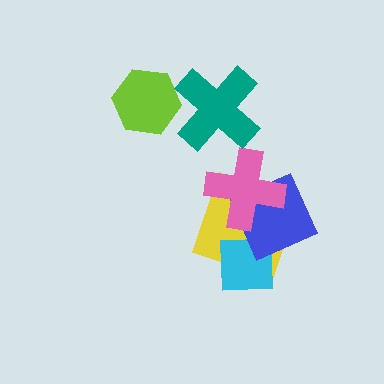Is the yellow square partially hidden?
Yes, it is partially covered by another shape.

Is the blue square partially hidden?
Yes, it is partially covered by another shape.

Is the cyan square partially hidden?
Yes, it is partially covered by another shape.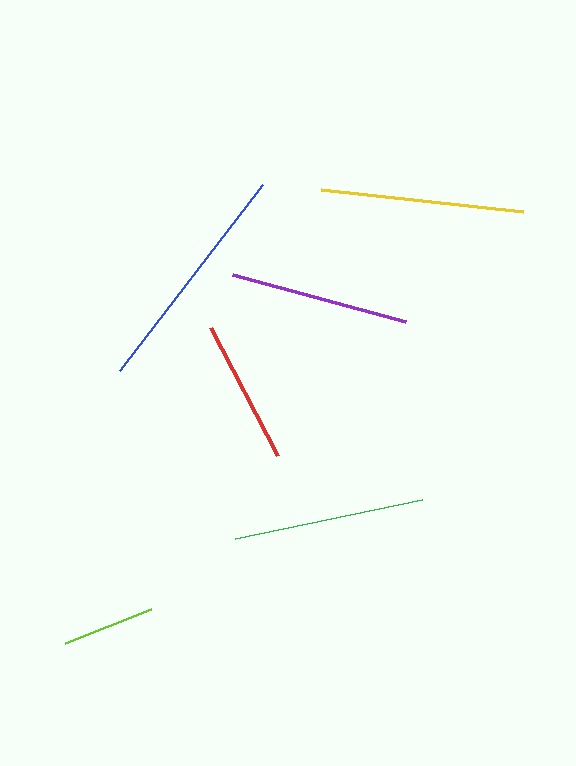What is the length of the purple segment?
The purple segment is approximately 180 pixels long.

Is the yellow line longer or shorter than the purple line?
The yellow line is longer than the purple line.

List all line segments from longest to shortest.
From longest to shortest: blue, yellow, green, purple, red, lime.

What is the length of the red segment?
The red segment is approximately 144 pixels long.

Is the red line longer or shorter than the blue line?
The blue line is longer than the red line.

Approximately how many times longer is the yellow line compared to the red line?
The yellow line is approximately 1.4 times the length of the red line.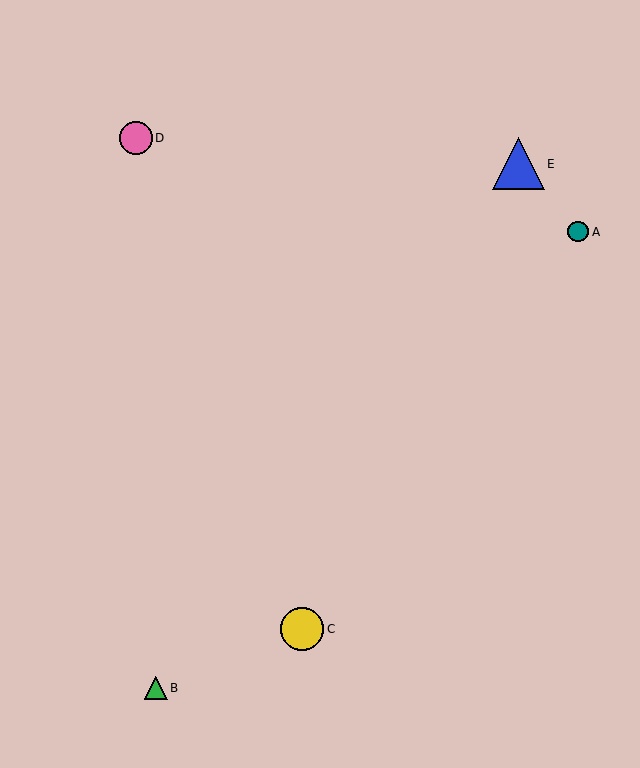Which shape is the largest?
The blue triangle (labeled E) is the largest.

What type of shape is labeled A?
Shape A is a teal circle.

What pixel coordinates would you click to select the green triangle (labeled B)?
Click at (156, 688) to select the green triangle B.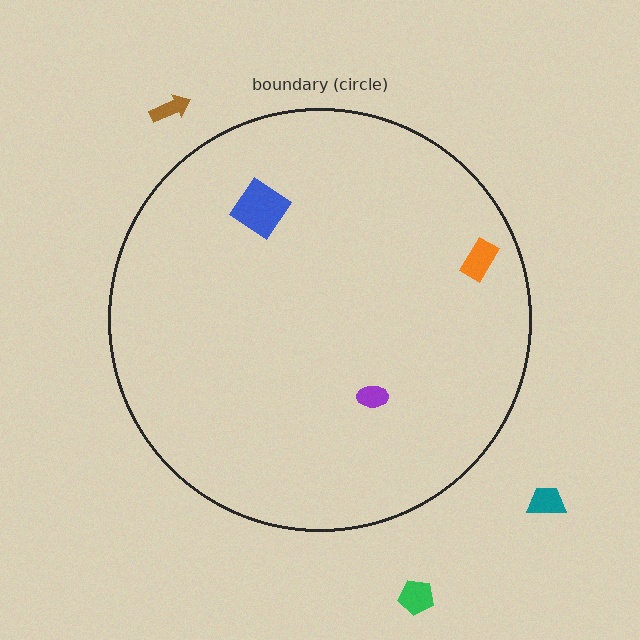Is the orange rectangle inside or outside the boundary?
Inside.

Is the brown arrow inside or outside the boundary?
Outside.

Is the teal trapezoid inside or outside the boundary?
Outside.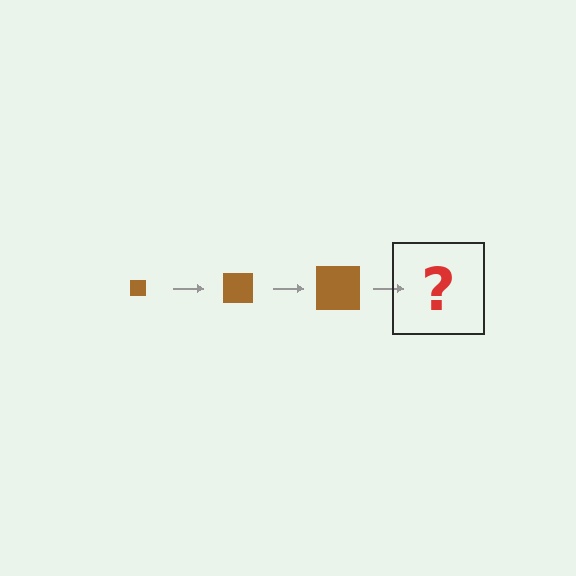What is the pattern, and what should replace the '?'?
The pattern is that the square gets progressively larger each step. The '?' should be a brown square, larger than the previous one.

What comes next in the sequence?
The next element should be a brown square, larger than the previous one.